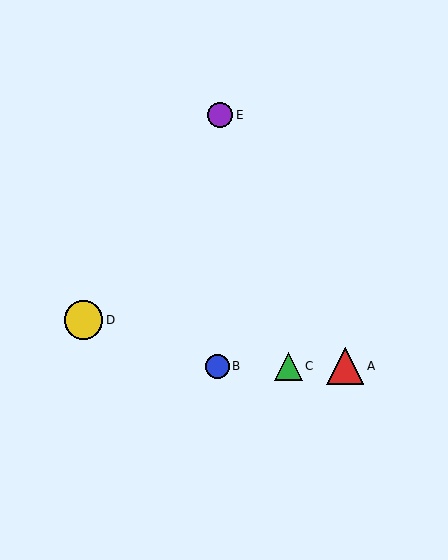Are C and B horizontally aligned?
Yes, both are at y≈366.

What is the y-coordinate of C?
Object C is at y≈366.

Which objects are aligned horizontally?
Objects A, B, C are aligned horizontally.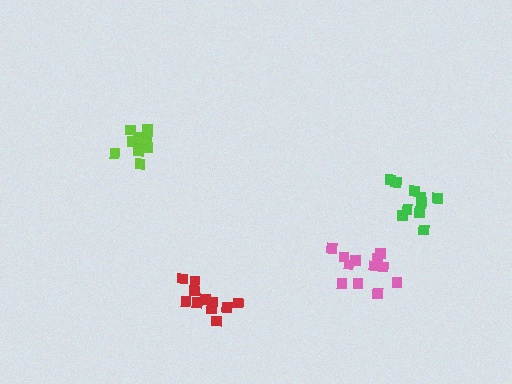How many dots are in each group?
Group 1: 12 dots, Group 2: 11 dots, Group 3: 11 dots, Group 4: 11 dots (45 total).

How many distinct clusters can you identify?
There are 4 distinct clusters.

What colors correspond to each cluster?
The clusters are colored: pink, red, lime, green.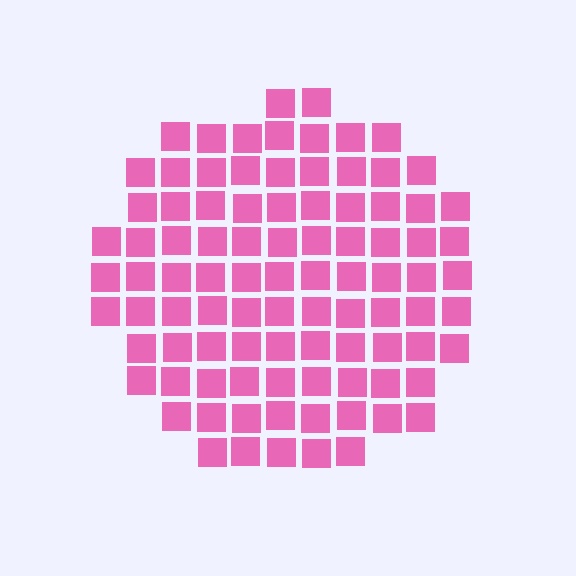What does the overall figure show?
The overall figure shows a circle.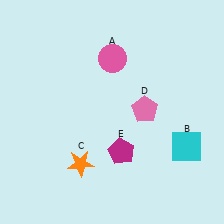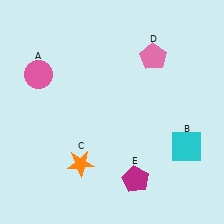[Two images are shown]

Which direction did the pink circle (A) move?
The pink circle (A) moved left.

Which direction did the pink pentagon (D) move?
The pink pentagon (D) moved up.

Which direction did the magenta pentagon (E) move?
The magenta pentagon (E) moved down.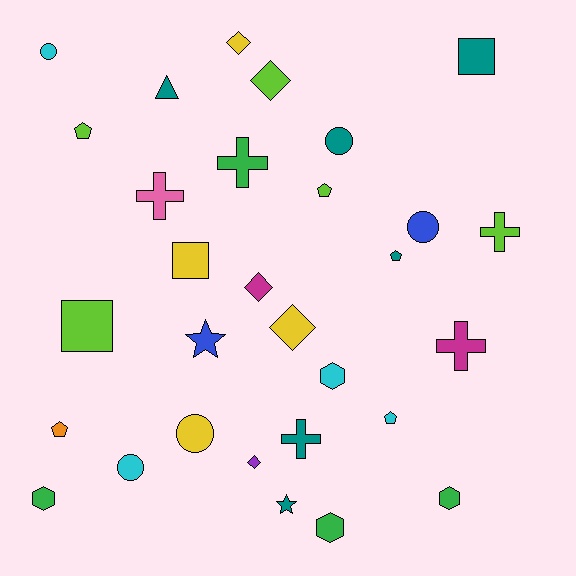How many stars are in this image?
There are 2 stars.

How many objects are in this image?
There are 30 objects.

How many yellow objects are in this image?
There are 4 yellow objects.